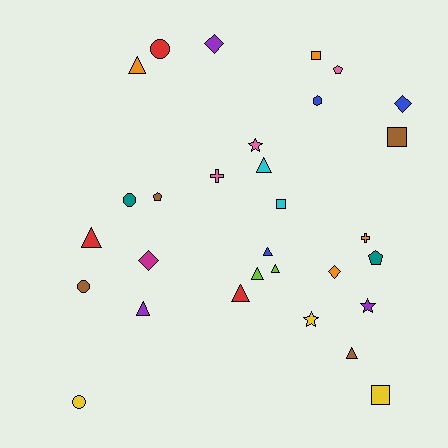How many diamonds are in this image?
There are 4 diamonds.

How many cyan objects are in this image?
There are 2 cyan objects.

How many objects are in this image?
There are 30 objects.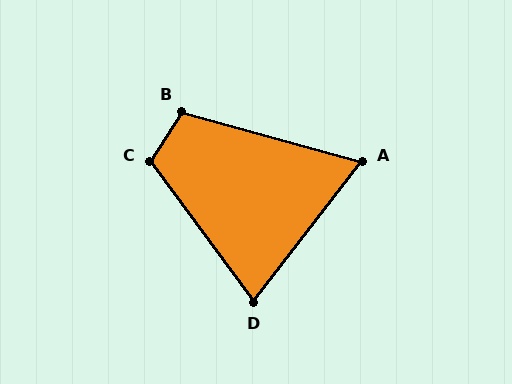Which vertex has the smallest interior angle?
A, at approximately 68 degrees.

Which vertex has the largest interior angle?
C, at approximately 112 degrees.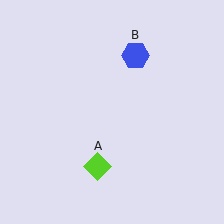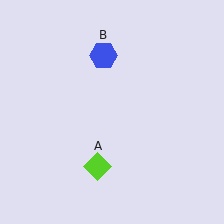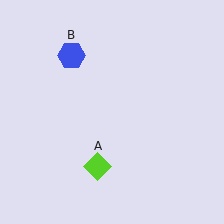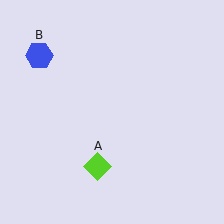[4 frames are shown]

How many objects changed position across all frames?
1 object changed position: blue hexagon (object B).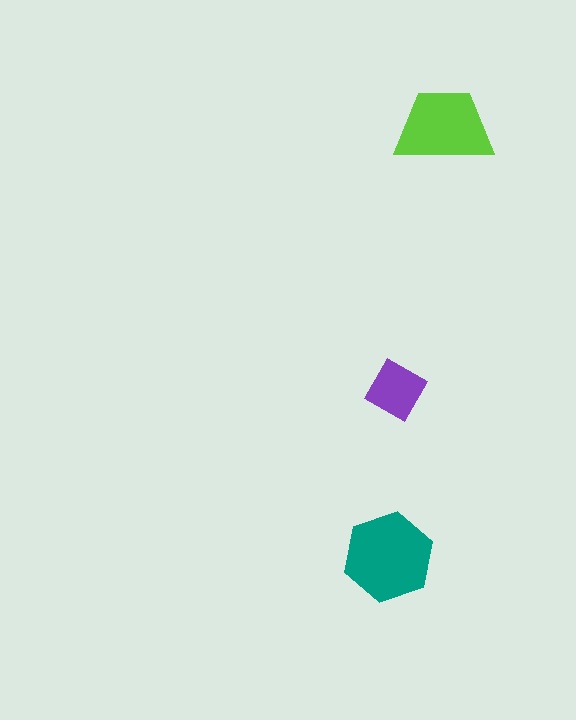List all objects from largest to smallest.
The teal hexagon, the lime trapezoid, the purple diamond.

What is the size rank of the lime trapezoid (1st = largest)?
2nd.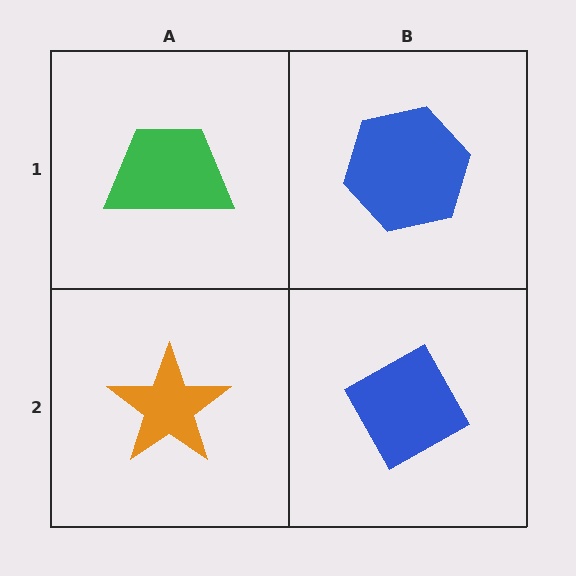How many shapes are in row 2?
2 shapes.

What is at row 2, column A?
An orange star.